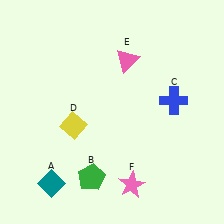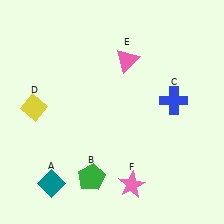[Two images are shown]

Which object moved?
The yellow diamond (D) moved left.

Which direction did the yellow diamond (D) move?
The yellow diamond (D) moved left.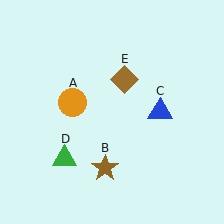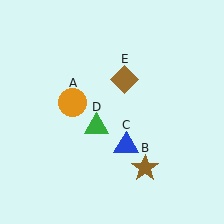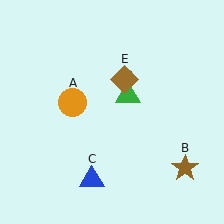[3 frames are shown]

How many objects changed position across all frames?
3 objects changed position: brown star (object B), blue triangle (object C), green triangle (object D).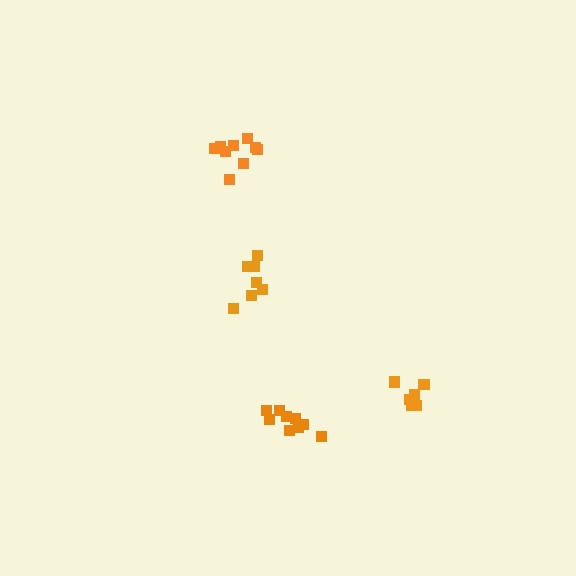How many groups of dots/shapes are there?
There are 4 groups.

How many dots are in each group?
Group 1: 7 dots, Group 2: 7 dots, Group 3: 9 dots, Group 4: 9 dots (32 total).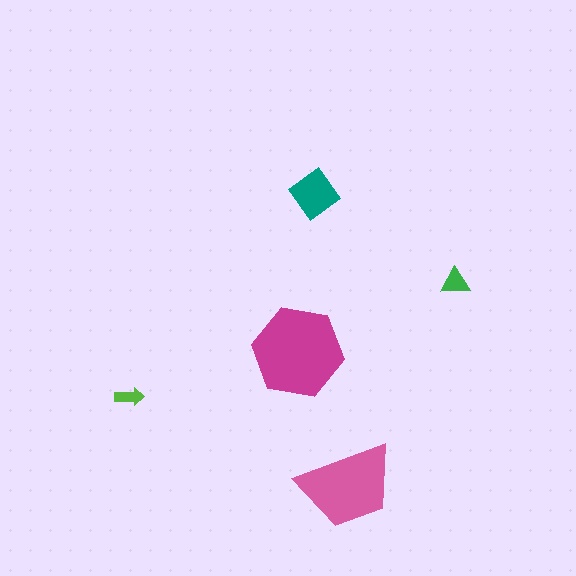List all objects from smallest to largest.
The lime arrow, the green triangle, the teal diamond, the pink trapezoid, the magenta hexagon.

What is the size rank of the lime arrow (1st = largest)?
5th.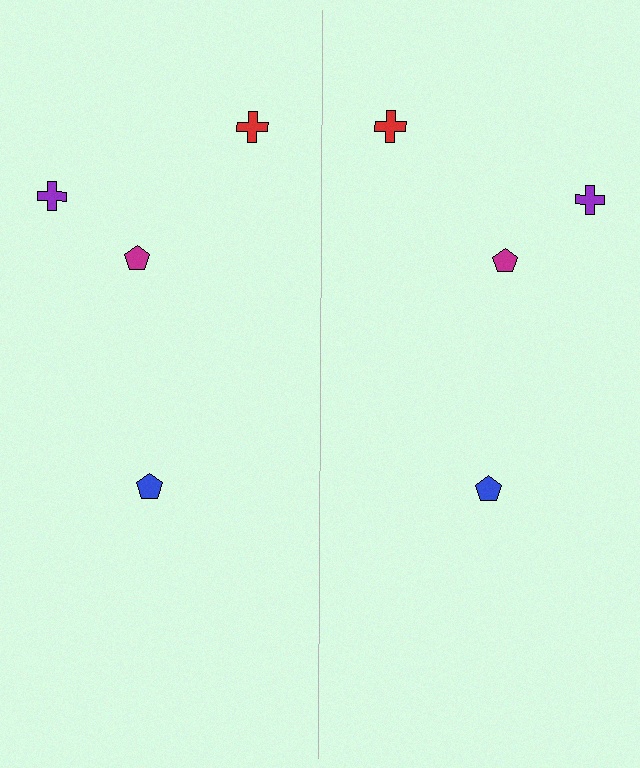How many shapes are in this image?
There are 8 shapes in this image.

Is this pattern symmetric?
Yes, this pattern has bilateral (reflection) symmetry.